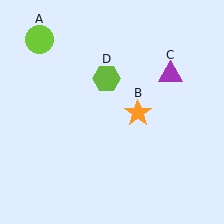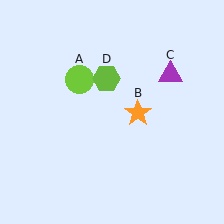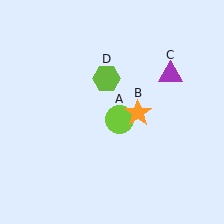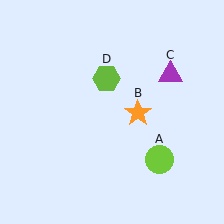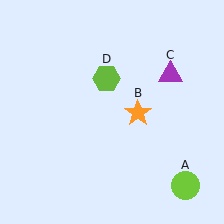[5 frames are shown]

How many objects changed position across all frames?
1 object changed position: lime circle (object A).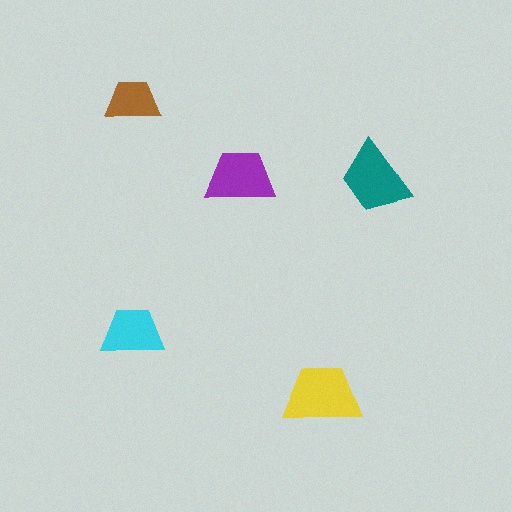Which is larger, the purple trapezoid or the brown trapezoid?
The purple one.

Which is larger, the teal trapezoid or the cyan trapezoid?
The teal one.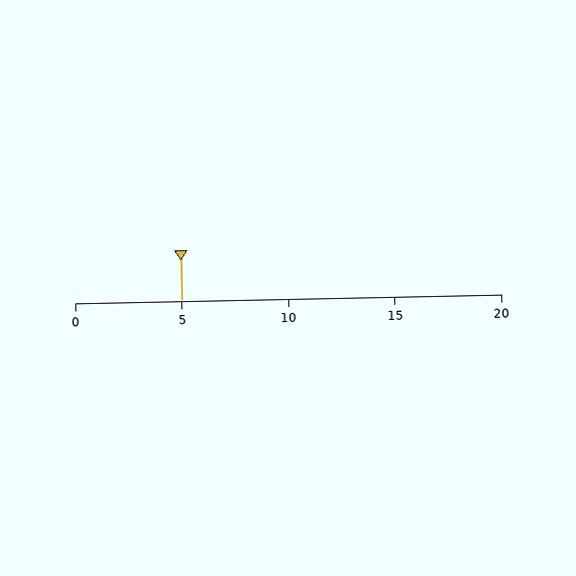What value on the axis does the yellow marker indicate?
The marker indicates approximately 5.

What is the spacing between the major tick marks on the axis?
The major ticks are spaced 5 apart.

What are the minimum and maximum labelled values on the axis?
The axis runs from 0 to 20.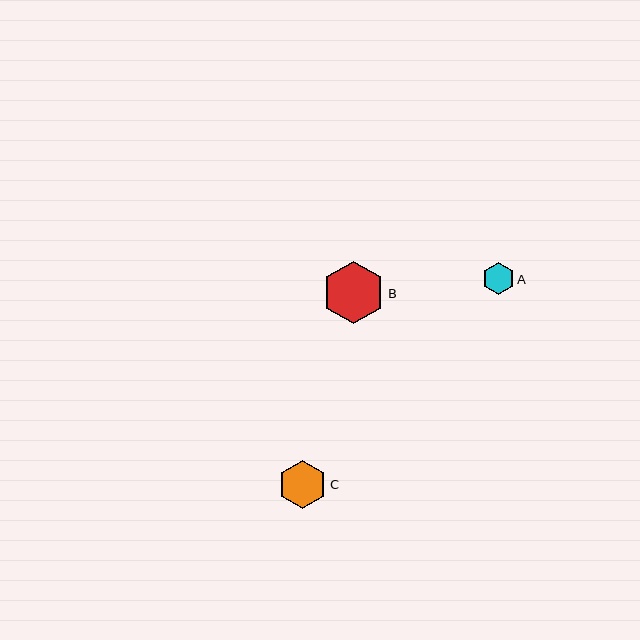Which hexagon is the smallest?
Hexagon A is the smallest with a size of approximately 32 pixels.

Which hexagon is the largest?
Hexagon B is the largest with a size of approximately 62 pixels.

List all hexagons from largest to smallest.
From largest to smallest: B, C, A.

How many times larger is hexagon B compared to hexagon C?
Hexagon B is approximately 1.3 times the size of hexagon C.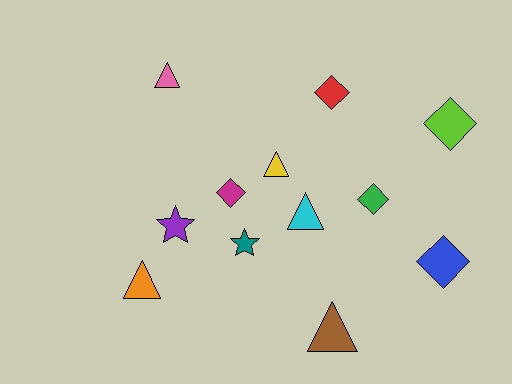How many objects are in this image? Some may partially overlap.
There are 12 objects.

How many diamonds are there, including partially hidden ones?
There are 5 diamonds.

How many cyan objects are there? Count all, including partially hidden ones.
There is 1 cyan object.